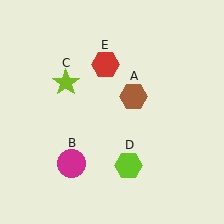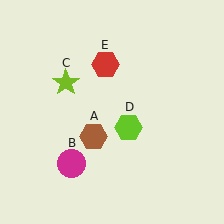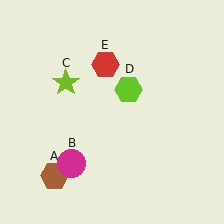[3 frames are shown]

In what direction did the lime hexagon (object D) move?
The lime hexagon (object D) moved up.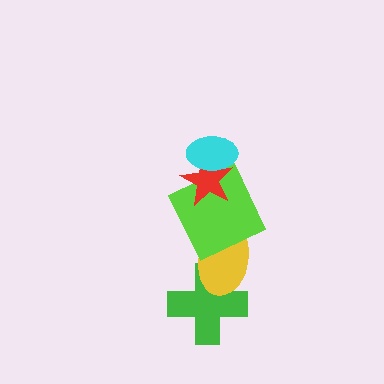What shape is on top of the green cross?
The yellow ellipse is on top of the green cross.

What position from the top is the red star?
The red star is 2nd from the top.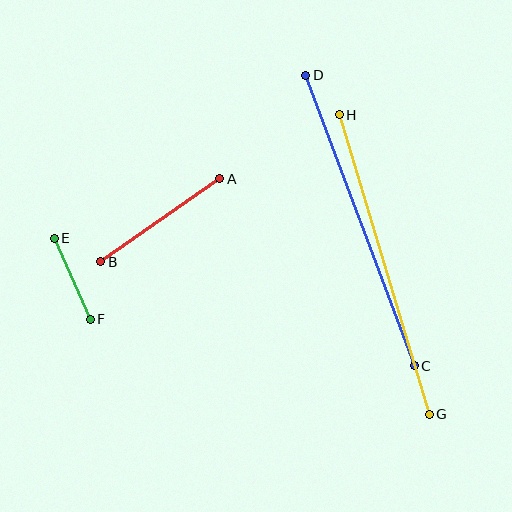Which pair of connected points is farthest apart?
Points G and H are farthest apart.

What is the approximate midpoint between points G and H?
The midpoint is at approximately (384, 265) pixels.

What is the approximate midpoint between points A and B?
The midpoint is at approximately (160, 220) pixels.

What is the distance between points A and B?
The distance is approximately 145 pixels.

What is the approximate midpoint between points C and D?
The midpoint is at approximately (360, 221) pixels.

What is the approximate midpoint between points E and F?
The midpoint is at approximately (72, 279) pixels.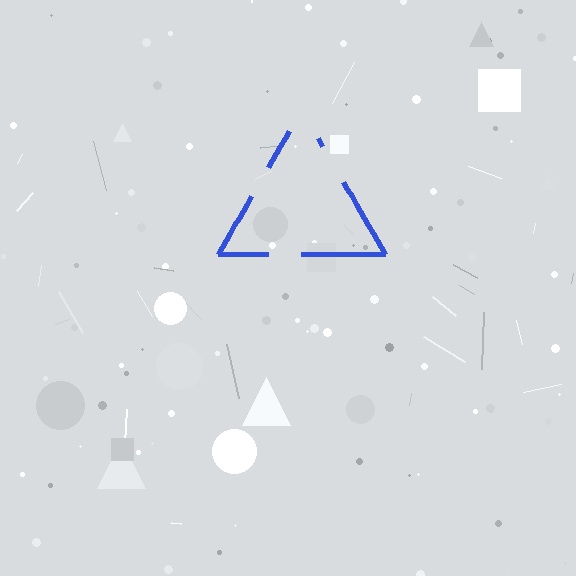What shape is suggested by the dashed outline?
The dashed outline suggests a triangle.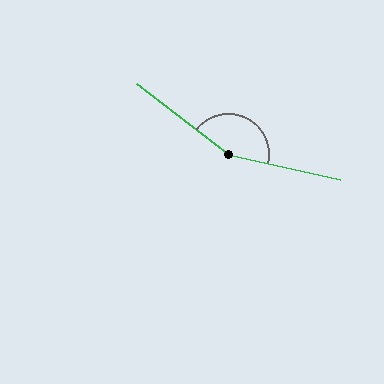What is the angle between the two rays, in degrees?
Approximately 155 degrees.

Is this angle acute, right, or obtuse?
It is obtuse.